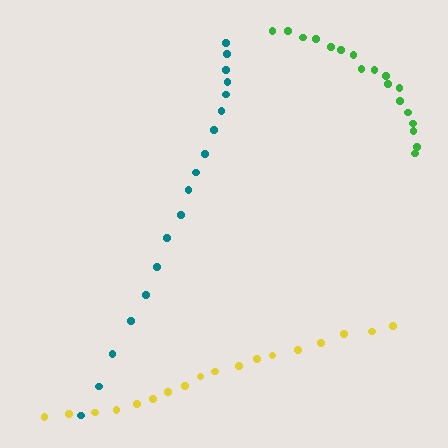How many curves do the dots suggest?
There are 3 distinct paths.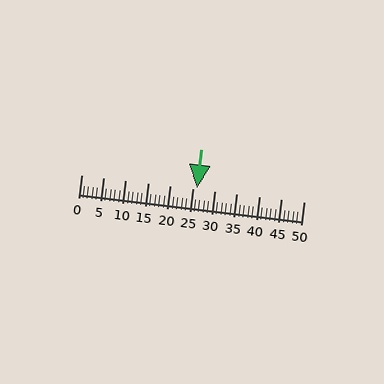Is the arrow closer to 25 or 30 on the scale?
The arrow is closer to 25.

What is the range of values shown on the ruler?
The ruler shows values from 0 to 50.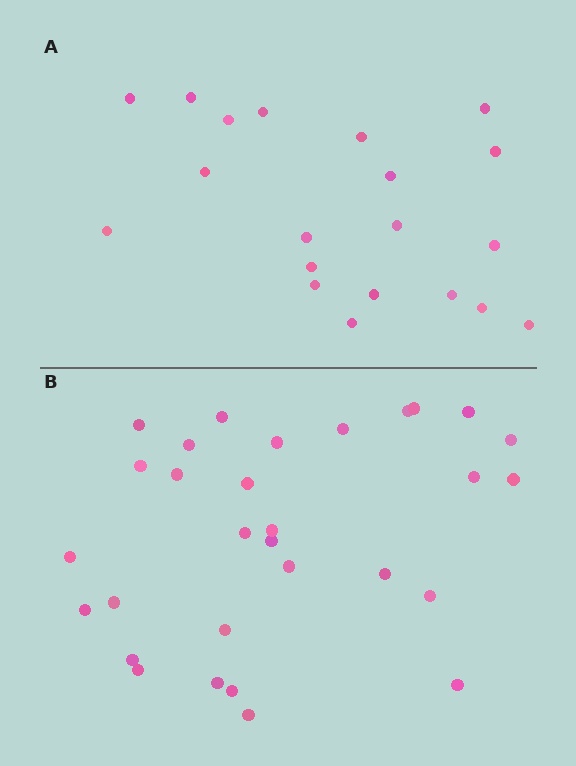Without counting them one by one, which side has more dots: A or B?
Region B (the bottom region) has more dots.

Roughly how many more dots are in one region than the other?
Region B has roughly 10 or so more dots than region A.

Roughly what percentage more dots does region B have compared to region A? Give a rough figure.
About 50% more.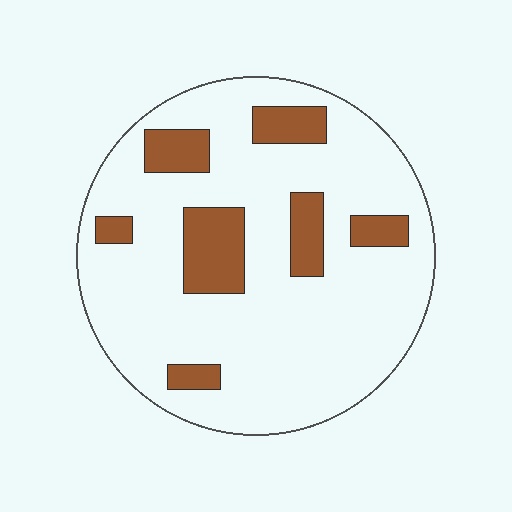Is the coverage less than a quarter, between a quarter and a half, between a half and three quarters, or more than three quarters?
Less than a quarter.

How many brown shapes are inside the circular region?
7.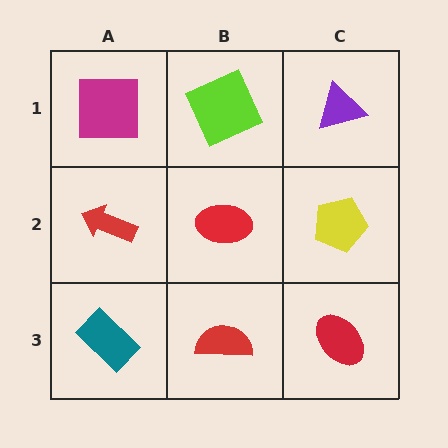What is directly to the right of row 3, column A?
A red semicircle.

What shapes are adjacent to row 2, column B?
A lime square (row 1, column B), a red semicircle (row 3, column B), a red arrow (row 2, column A), a yellow pentagon (row 2, column C).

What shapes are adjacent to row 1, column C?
A yellow pentagon (row 2, column C), a lime square (row 1, column B).